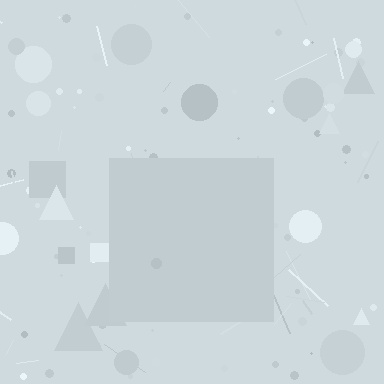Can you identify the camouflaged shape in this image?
The camouflaged shape is a square.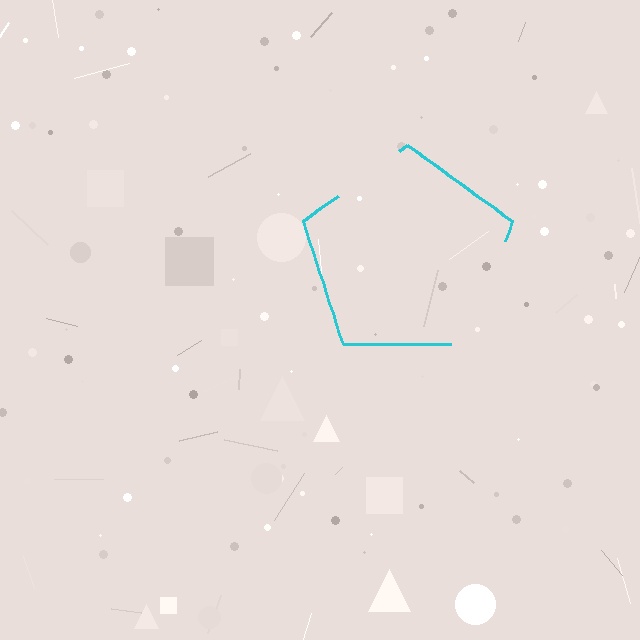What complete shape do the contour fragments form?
The contour fragments form a pentagon.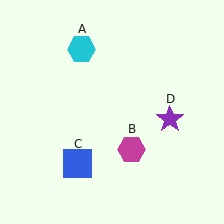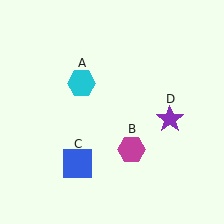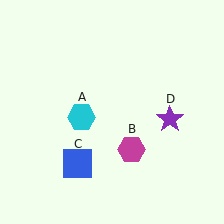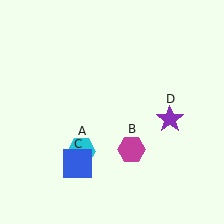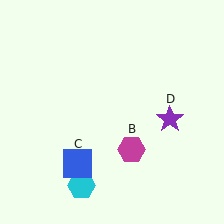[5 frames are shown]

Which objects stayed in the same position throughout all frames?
Magenta hexagon (object B) and blue square (object C) and purple star (object D) remained stationary.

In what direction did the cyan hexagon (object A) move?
The cyan hexagon (object A) moved down.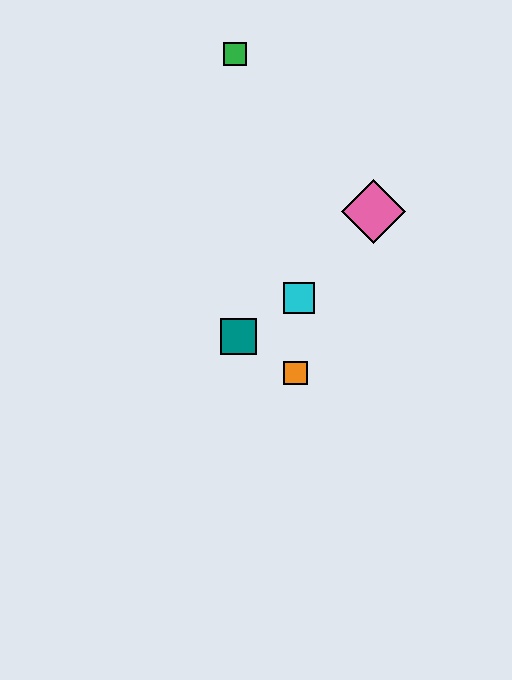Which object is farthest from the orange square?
The green square is farthest from the orange square.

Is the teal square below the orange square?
No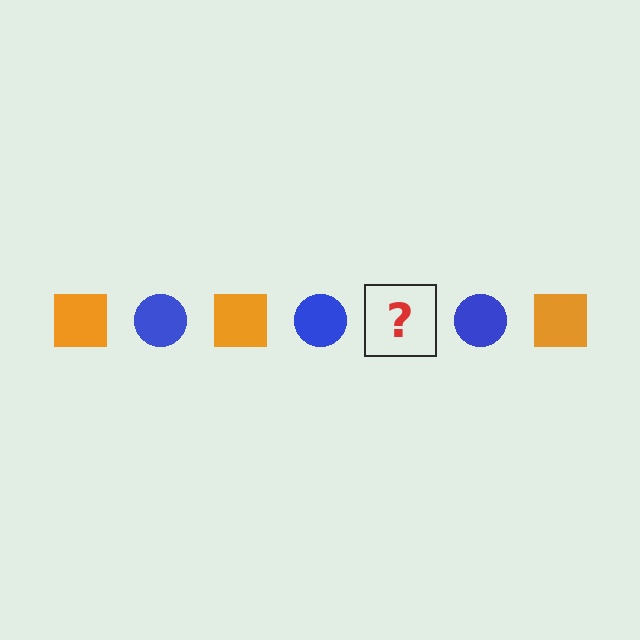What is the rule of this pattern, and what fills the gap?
The rule is that the pattern alternates between orange square and blue circle. The gap should be filled with an orange square.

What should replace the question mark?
The question mark should be replaced with an orange square.